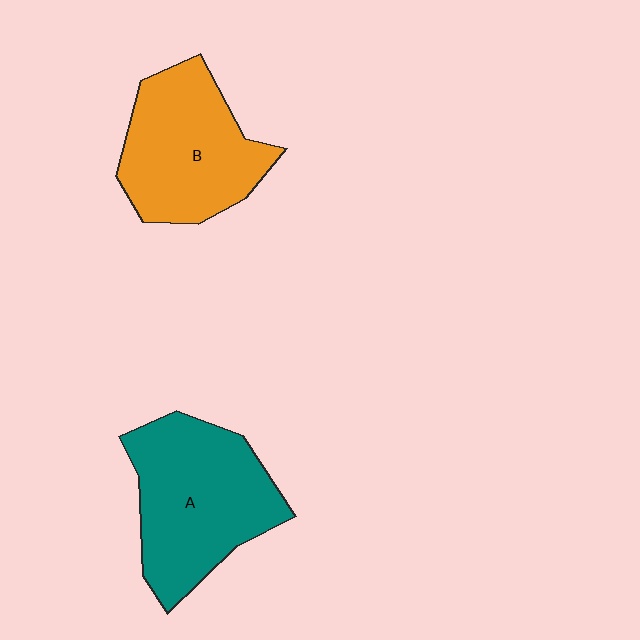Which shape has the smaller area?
Shape B (orange).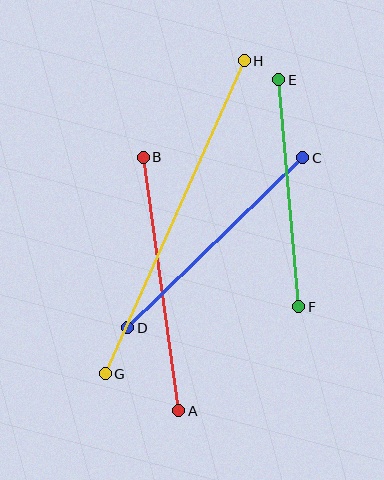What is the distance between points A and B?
The distance is approximately 256 pixels.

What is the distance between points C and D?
The distance is approximately 244 pixels.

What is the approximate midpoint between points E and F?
The midpoint is at approximately (289, 193) pixels.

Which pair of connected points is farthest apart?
Points G and H are farthest apart.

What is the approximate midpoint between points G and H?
The midpoint is at approximately (175, 217) pixels.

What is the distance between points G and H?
The distance is approximately 342 pixels.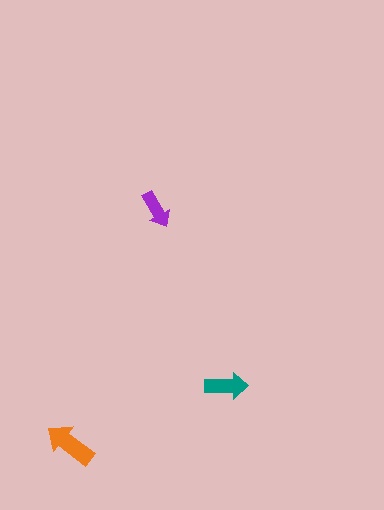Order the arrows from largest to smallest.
the orange one, the teal one, the purple one.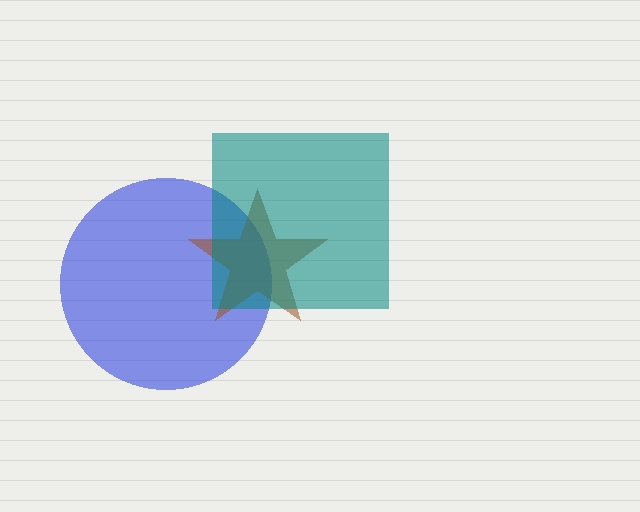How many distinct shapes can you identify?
There are 3 distinct shapes: a blue circle, a brown star, a teal square.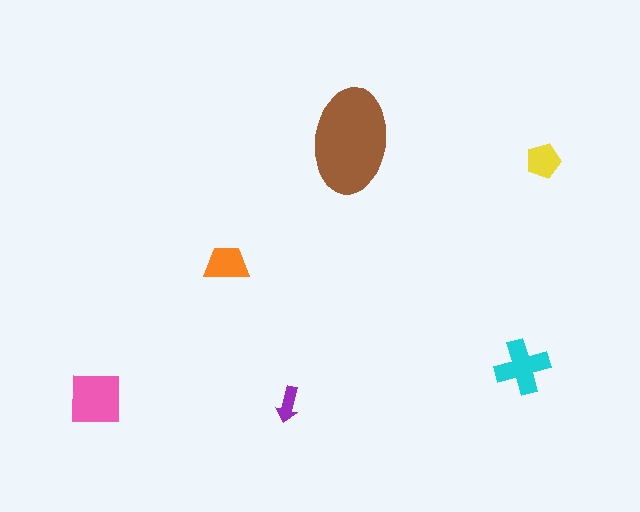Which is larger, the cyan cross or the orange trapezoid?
The cyan cross.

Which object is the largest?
The brown ellipse.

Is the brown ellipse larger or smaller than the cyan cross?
Larger.